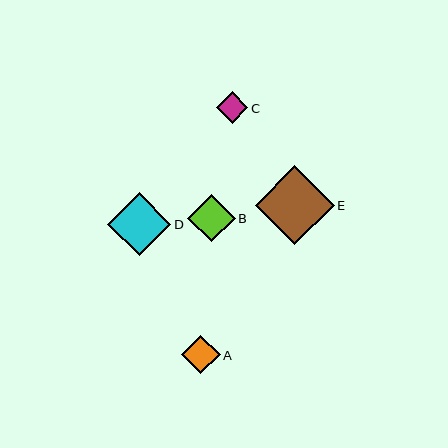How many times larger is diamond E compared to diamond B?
Diamond E is approximately 1.7 times the size of diamond B.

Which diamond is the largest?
Diamond E is the largest with a size of approximately 79 pixels.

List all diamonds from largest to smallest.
From largest to smallest: E, D, B, A, C.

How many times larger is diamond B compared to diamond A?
Diamond B is approximately 1.2 times the size of diamond A.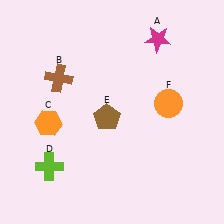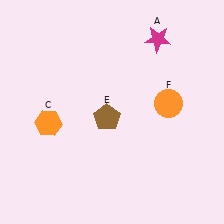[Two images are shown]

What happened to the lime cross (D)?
The lime cross (D) was removed in Image 2. It was in the bottom-left area of Image 1.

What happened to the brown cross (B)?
The brown cross (B) was removed in Image 2. It was in the top-left area of Image 1.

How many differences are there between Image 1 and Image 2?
There are 2 differences between the two images.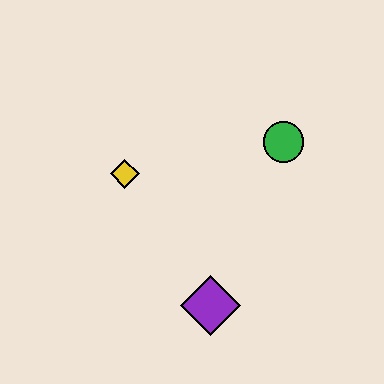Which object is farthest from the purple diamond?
The green circle is farthest from the purple diamond.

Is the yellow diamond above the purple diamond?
Yes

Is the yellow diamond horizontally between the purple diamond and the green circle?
No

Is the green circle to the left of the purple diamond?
No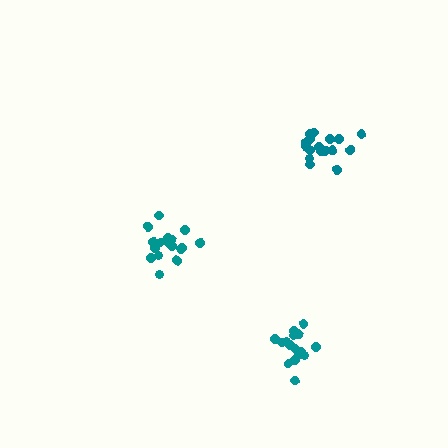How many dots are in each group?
Group 1: 17 dots, Group 2: 17 dots, Group 3: 16 dots (50 total).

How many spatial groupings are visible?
There are 3 spatial groupings.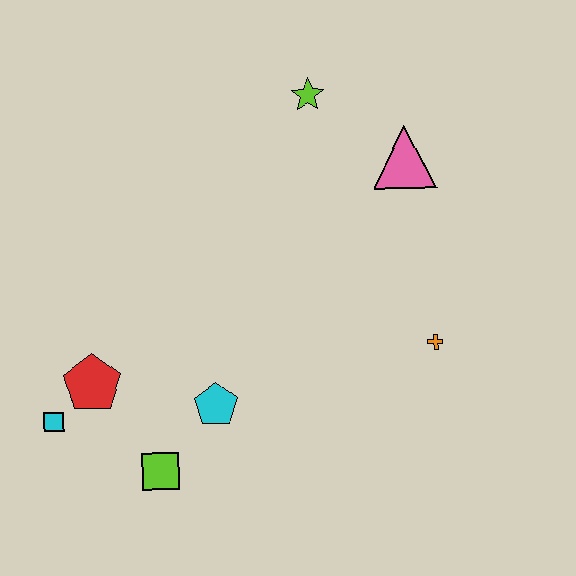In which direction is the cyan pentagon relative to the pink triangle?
The cyan pentagon is below the pink triangle.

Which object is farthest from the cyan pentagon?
The lime star is farthest from the cyan pentagon.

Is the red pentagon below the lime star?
Yes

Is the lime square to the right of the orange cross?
No